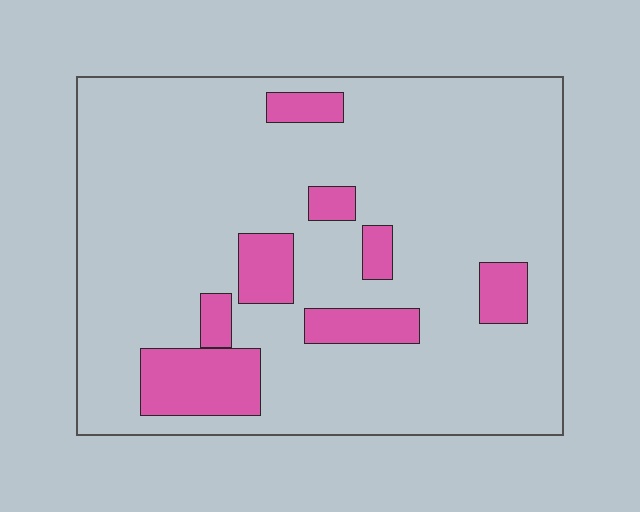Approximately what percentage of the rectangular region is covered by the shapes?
Approximately 15%.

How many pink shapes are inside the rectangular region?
8.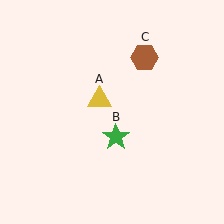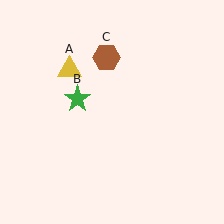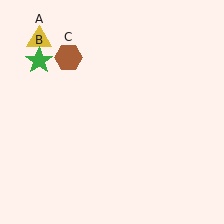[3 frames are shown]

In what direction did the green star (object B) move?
The green star (object B) moved up and to the left.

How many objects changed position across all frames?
3 objects changed position: yellow triangle (object A), green star (object B), brown hexagon (object C).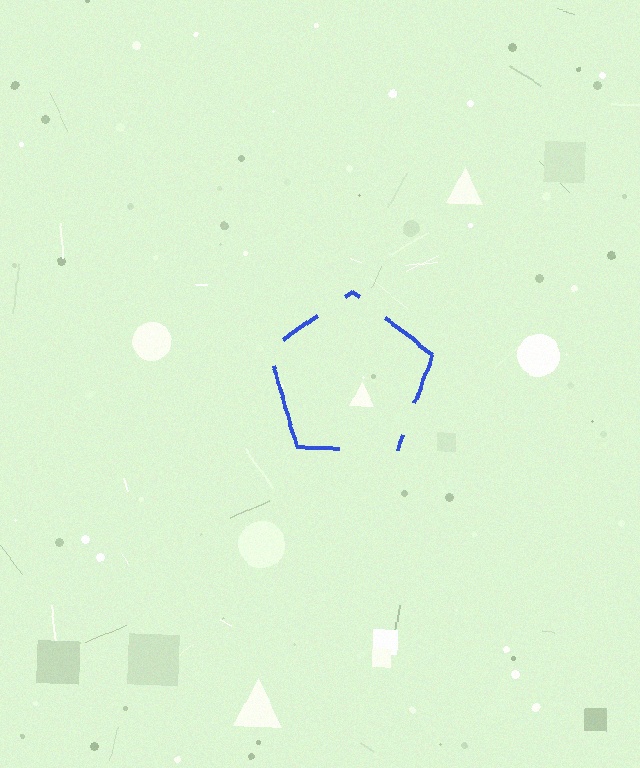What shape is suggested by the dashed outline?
The dashed outline suggests a pentagon.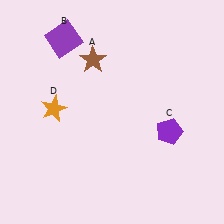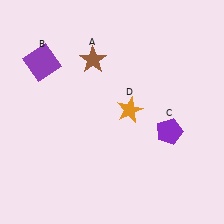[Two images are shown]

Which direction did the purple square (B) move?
The purple square (B) moved down.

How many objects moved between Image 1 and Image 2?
2 objects moved between the two images.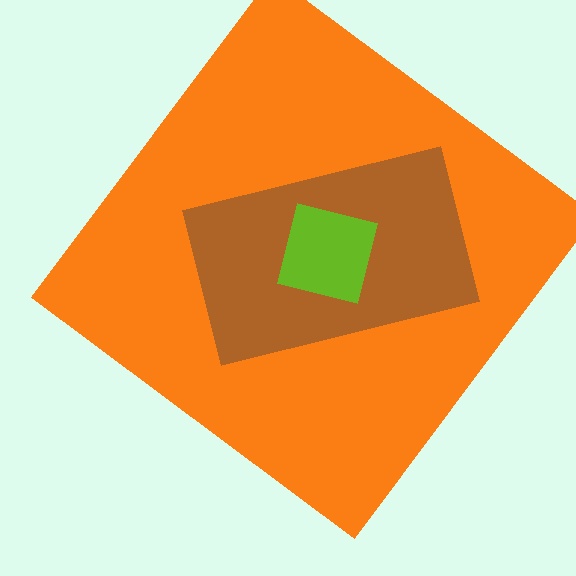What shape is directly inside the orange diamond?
The brown rectangle.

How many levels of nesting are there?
3.